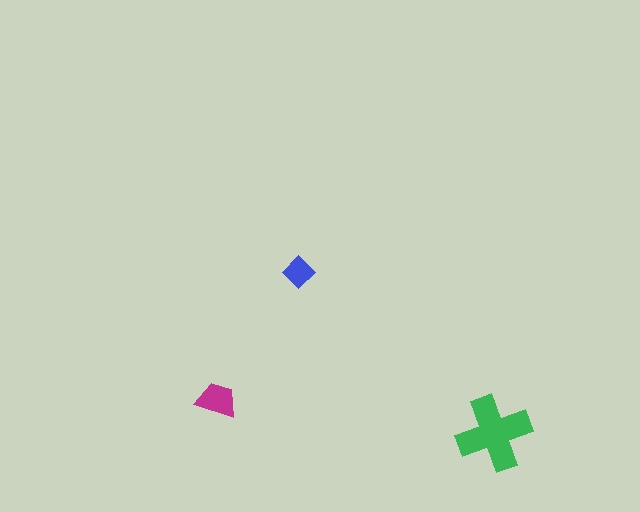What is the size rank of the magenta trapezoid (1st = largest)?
2nd.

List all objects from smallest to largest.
The blue diamond, the magenta trapezoid, the green cross.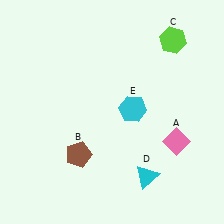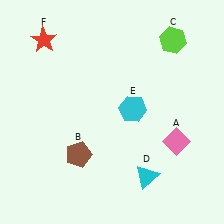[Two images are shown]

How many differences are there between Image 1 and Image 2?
There is 1 difference between the two images.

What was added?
A red star (F) was added in Image 2.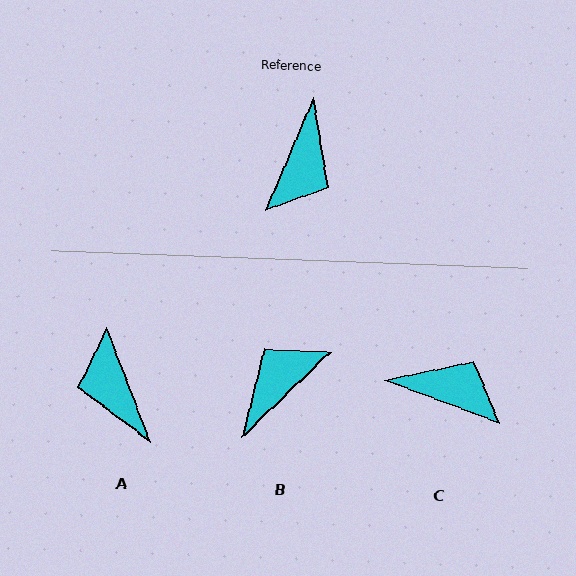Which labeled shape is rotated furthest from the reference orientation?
B, about 157 degrees away.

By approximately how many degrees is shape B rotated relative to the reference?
Approximately 157 degrees counter-clockwise.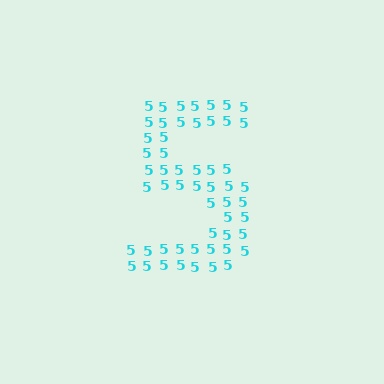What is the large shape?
The large shape is the digit 5.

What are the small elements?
The small elements are digit 5's.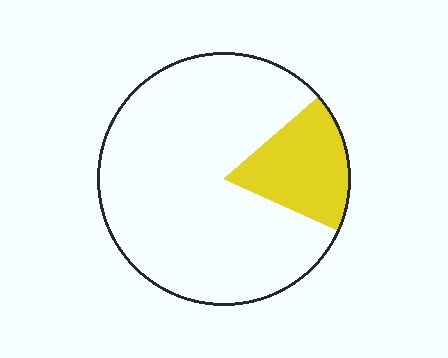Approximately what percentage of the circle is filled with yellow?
Approximately 20%.